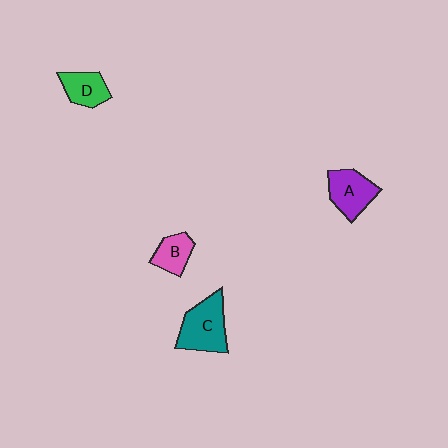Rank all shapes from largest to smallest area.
From largest to smallest: C (teal), A (purple), D (green), B (pink).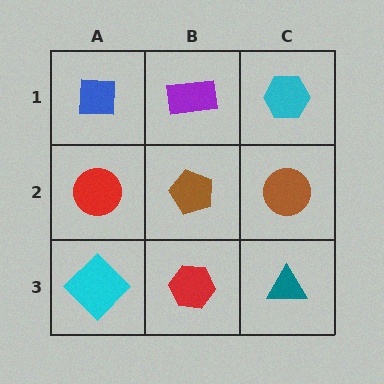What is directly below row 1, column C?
A brown circle.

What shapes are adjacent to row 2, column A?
A blue square (row 1, column A), a cyan diamond (row 3, column A), a brown pentagon (row 2, column B).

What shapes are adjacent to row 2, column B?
A purple rectangle (row 1, column B), a red hexagon (row 3, column B), a red circle (row 2, column A), a brown circle (row 2, column C).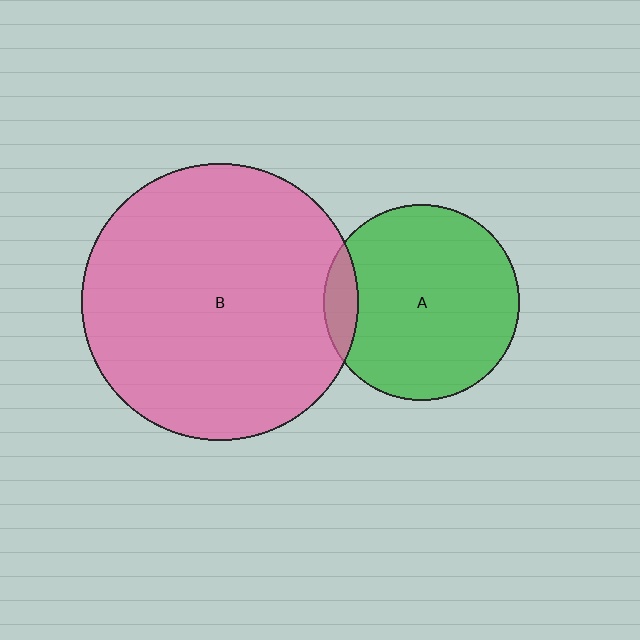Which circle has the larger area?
Circle B (pink).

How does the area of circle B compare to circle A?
Approximately 2.0 times.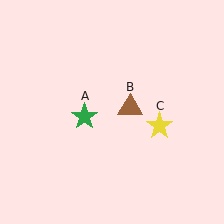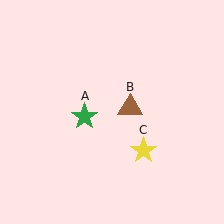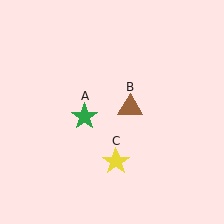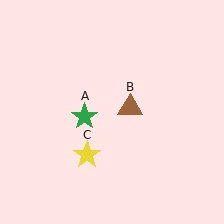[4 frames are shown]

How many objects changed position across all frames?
1 object changed position: yellow star (object C).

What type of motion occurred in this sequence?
The yellow star (object C) rotated clockwise around the center of the scene.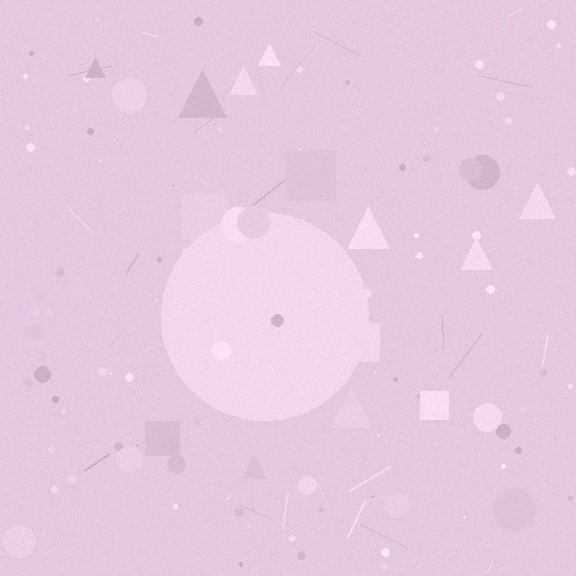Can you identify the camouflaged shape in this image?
The camouflaged shape is a circle.